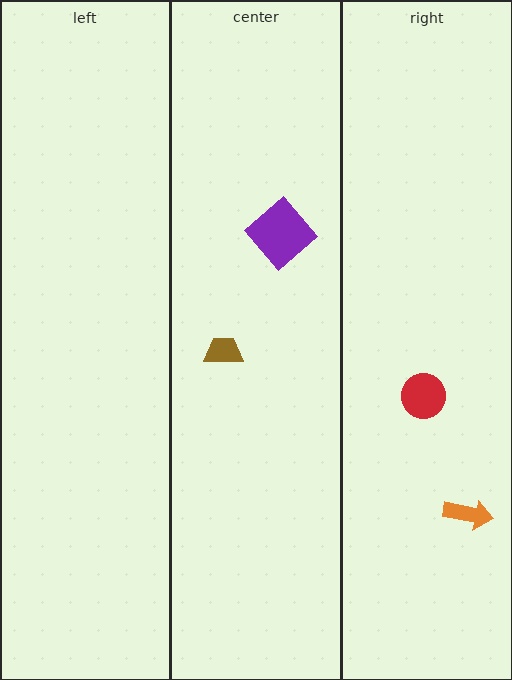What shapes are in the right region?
The orange arrow, the red circle.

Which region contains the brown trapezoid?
The center region.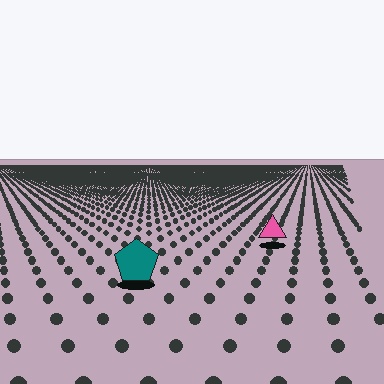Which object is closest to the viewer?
The teal pentagon is closest. The texture marks near it are larger and more spread out.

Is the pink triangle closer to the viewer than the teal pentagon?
No. The teal pentagon is closer — you can tell from the texture gradient: the ground texture is coarser near it.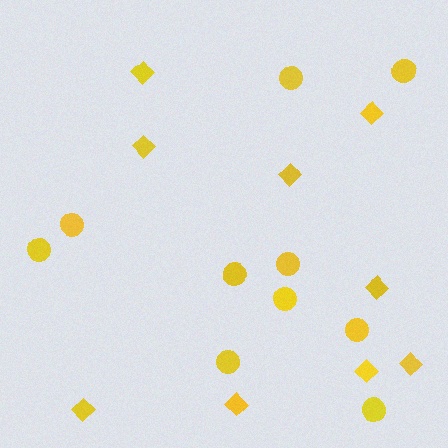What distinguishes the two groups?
There are 2 groups: one group of diamonds (9) and one group of circles (10).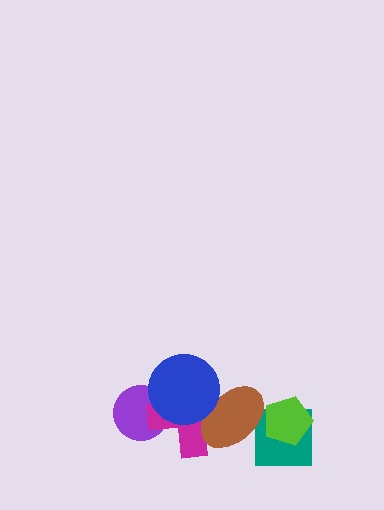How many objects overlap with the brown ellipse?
4 objects overlap with the brown ellipse.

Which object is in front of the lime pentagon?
The brown ellipse is in front of the lime pentagon.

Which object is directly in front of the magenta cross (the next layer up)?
The brown ellipse is directly in front of the magenta cross.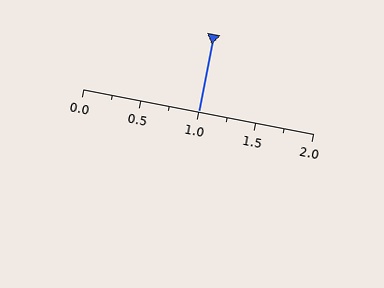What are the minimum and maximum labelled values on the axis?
The axis runs from 0.0 to 2.0.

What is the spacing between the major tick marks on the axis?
The major ticks are spaced 0.5 apart.